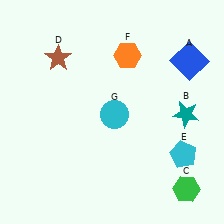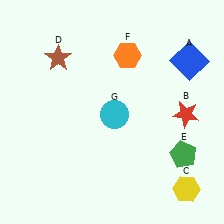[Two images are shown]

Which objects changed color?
B changed from teal to red. C changed from green to yellow. E changed from cyan to green.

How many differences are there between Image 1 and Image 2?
There are 3 differences between the two images.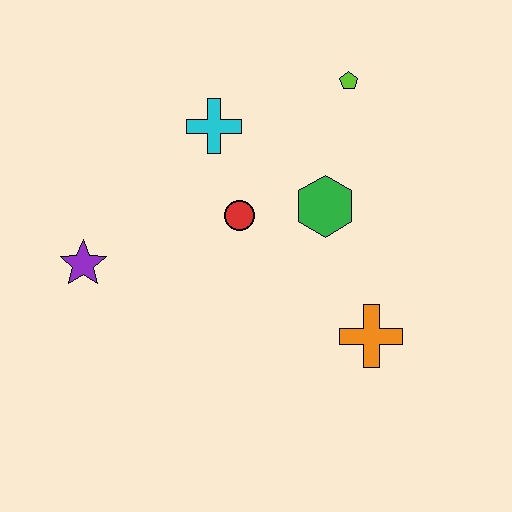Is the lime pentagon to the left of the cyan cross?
No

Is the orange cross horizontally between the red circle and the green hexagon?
No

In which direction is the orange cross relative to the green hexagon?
The orange cross is below the green hexagon.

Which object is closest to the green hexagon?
The red circle is closest to the green hexagon.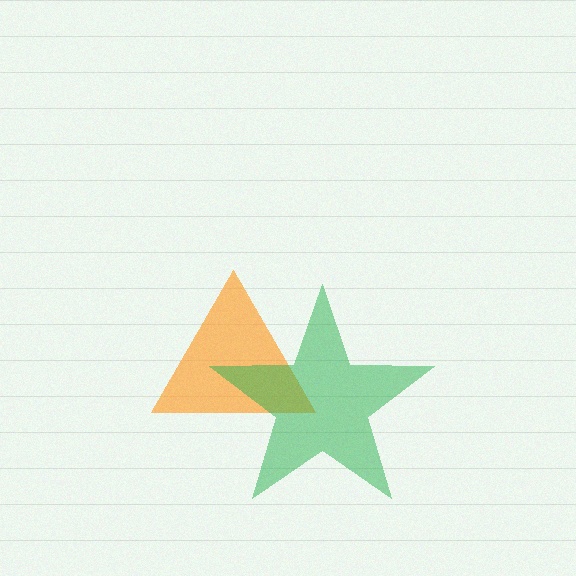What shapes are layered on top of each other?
The layered shapes are: an orange triangle, a green star.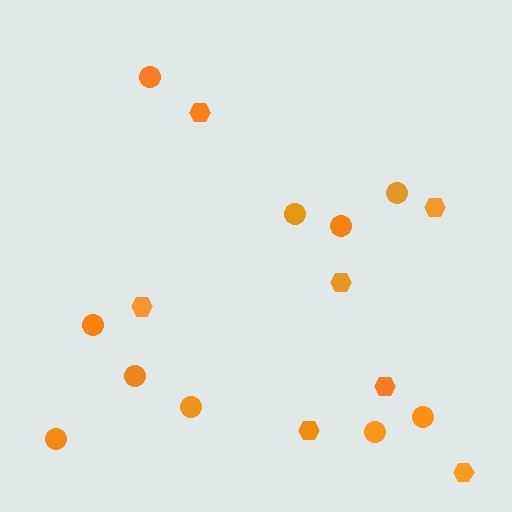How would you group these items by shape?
There are 2 groups: one group of circles (10) and one group of hexagons (7).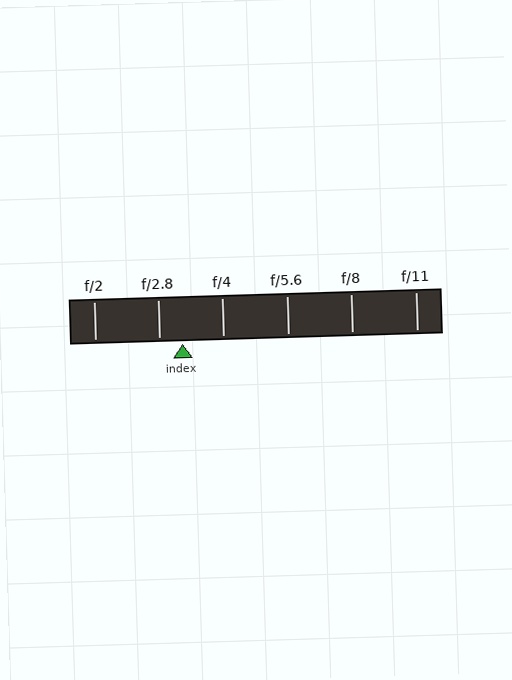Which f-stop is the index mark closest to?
The index mark is closest to f/2.8.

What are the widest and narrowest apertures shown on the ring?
The widest aperture shown is f/2 and the narrowest is f/11.